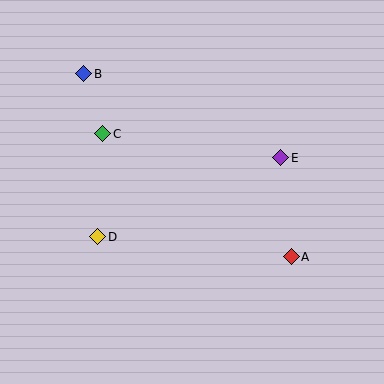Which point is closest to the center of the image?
Point E at (280, 158) is closest to the center.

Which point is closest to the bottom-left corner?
Point D is closest to the bottom-left corner.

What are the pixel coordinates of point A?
Point A is at (291, 257).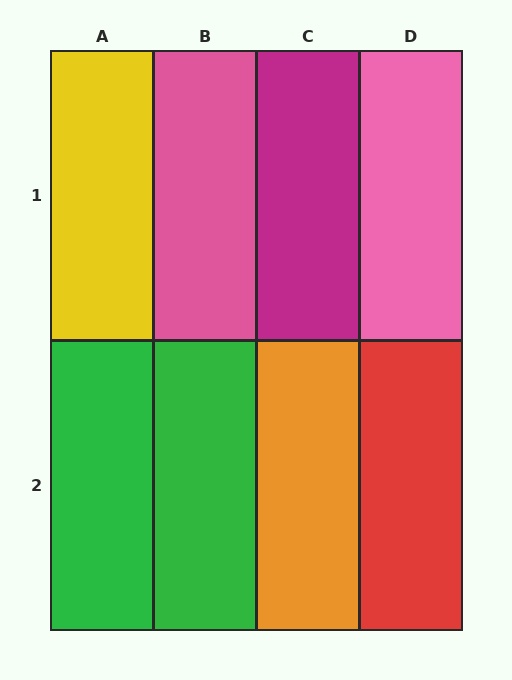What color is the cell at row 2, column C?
Orange.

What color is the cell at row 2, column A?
Green.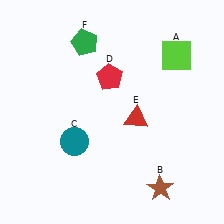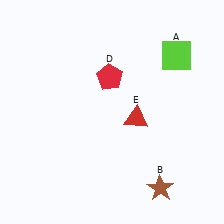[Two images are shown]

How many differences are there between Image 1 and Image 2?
There are 2 differences between the two images.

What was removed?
The green pentagon (F), the teal circle (C) were removed in Image 2.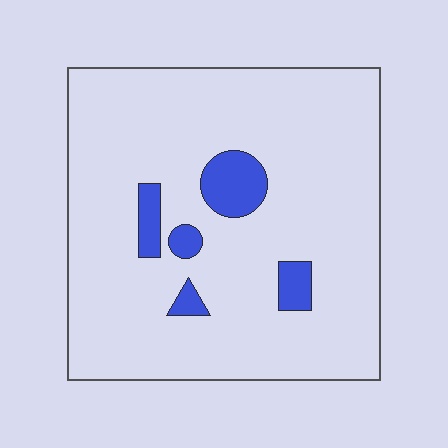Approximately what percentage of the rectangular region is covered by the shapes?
Approximately 10%.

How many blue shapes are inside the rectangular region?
5.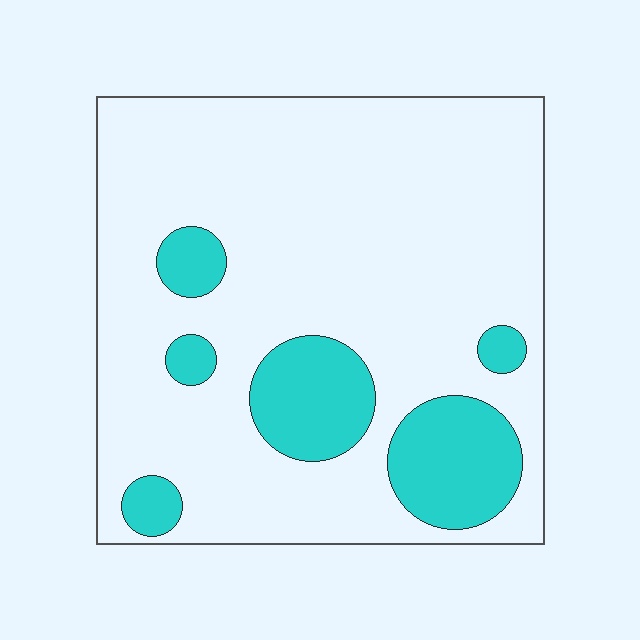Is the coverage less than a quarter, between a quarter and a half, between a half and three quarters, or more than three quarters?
Less than a quarter.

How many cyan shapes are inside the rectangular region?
6.